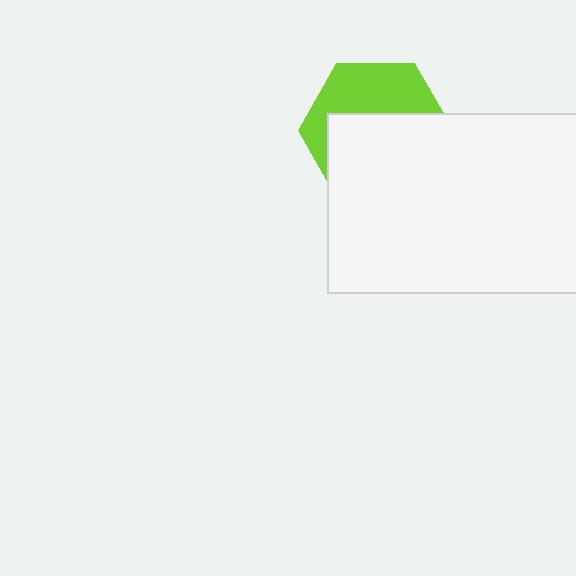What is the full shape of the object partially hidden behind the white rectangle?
The partially hidden object is a lime hexagon.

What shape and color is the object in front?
The object in front is a white rectangle.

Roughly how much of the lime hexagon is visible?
A small part of it is visible (roughly 42%).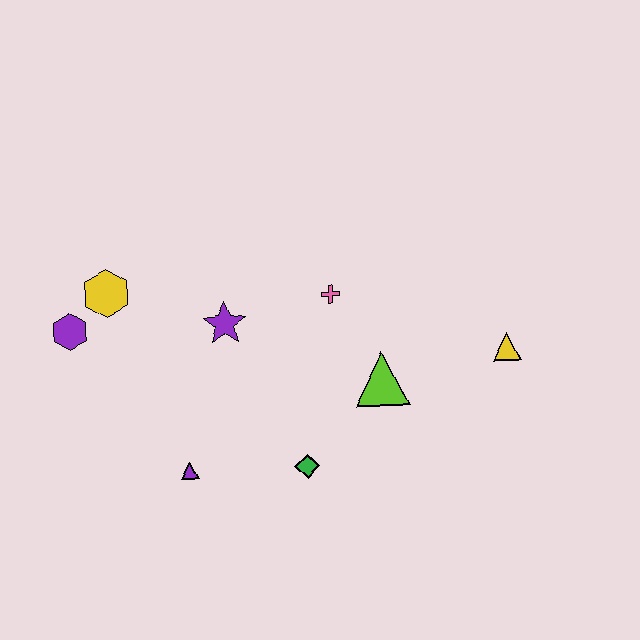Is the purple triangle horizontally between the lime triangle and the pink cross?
No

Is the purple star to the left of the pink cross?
Yes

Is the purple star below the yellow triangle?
No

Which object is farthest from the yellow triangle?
The purple hexagon is farthest from the yellow triangle.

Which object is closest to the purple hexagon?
The yellow hexagon is closest to the purple hexagon.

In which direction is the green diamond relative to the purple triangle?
The green diamond is to the right of the purple triangle.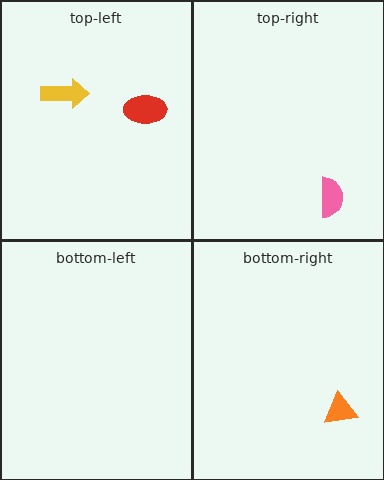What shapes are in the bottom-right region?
The orange triangle.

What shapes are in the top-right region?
The pink semicircle.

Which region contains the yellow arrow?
The top-left region.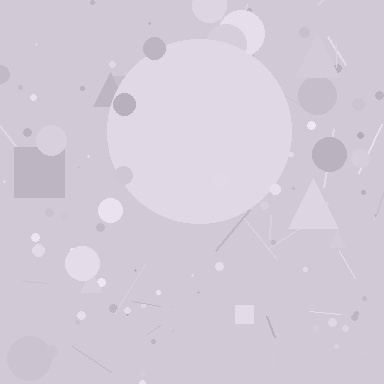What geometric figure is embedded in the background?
A circle is embedded in the background.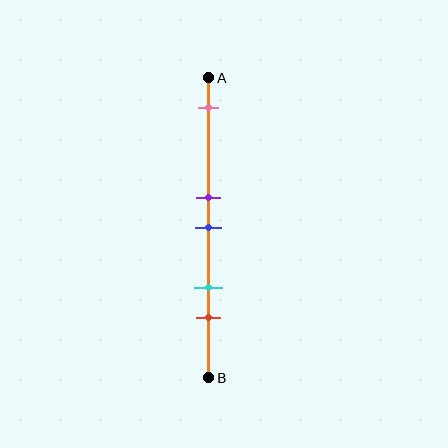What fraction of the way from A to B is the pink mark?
The pink mark is approximately 10% (0.1) of the way from A to B.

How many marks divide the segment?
There are 5 marks dividing the segment.